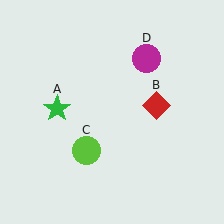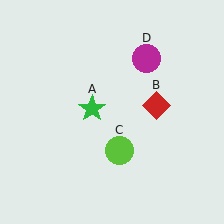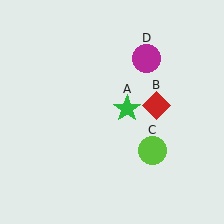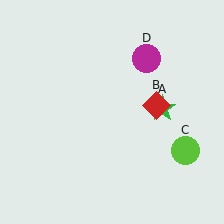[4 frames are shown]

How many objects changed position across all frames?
2 objects changed position: green star (object A), lime circle (object C).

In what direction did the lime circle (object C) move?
The lime circle (object C) moved right.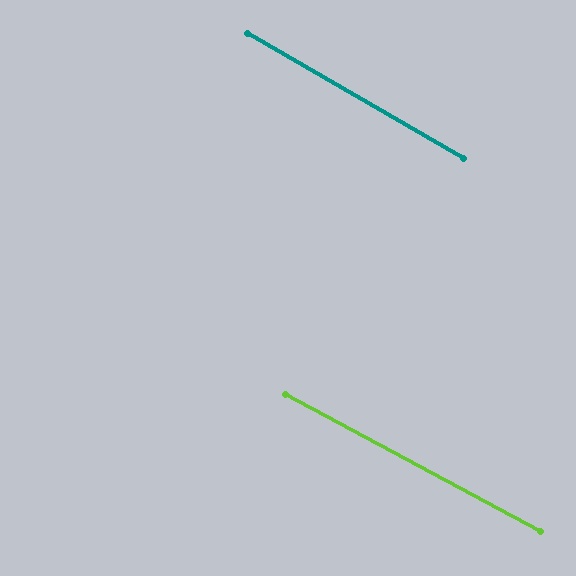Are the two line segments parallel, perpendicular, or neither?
Parallel — their directions differ by only 1.9°.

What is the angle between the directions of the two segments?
Approximately 2 degrees.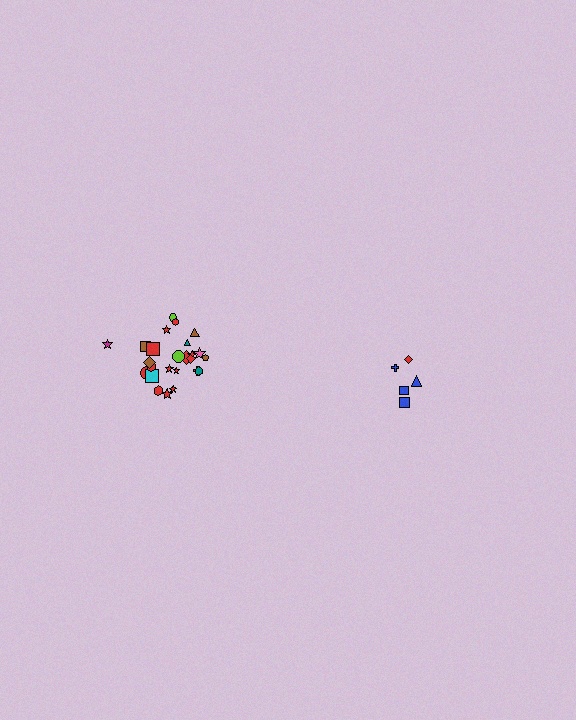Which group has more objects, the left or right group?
The left group.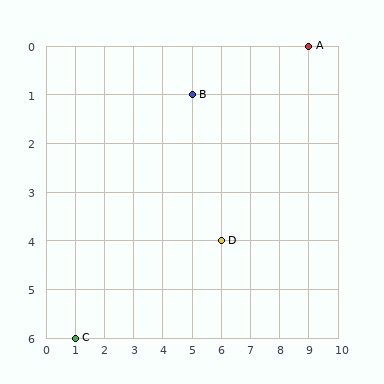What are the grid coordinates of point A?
Point A is at grid coordinates (9, 0).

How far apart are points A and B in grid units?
Points A and B are 4 columns and 1 row apart (about 4.1 grid units diagonally).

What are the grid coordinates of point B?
Point B is at grid coordinates (5, 1).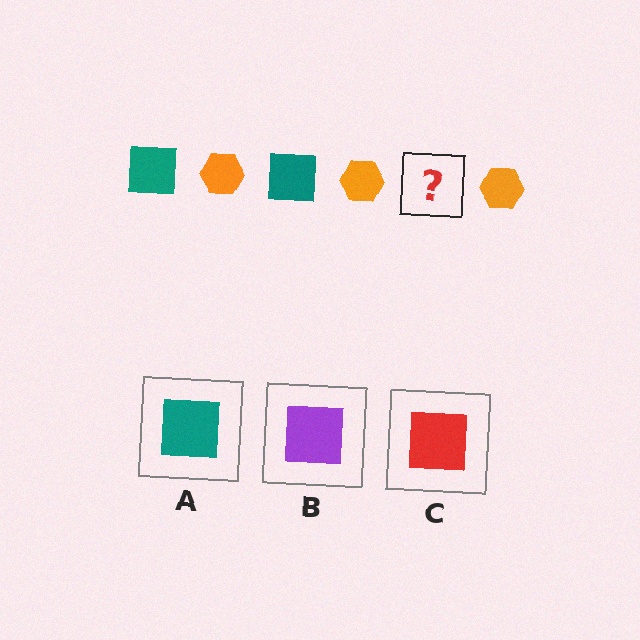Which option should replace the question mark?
Option A.